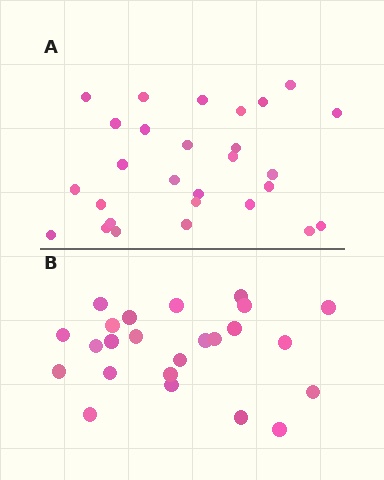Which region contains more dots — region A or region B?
Region A (the top region) has more dots.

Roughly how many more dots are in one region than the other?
Region A has about 4 more dots than region B.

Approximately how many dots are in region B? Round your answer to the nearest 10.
About 20 dots. (The exact count is 24, which rounds to 20.)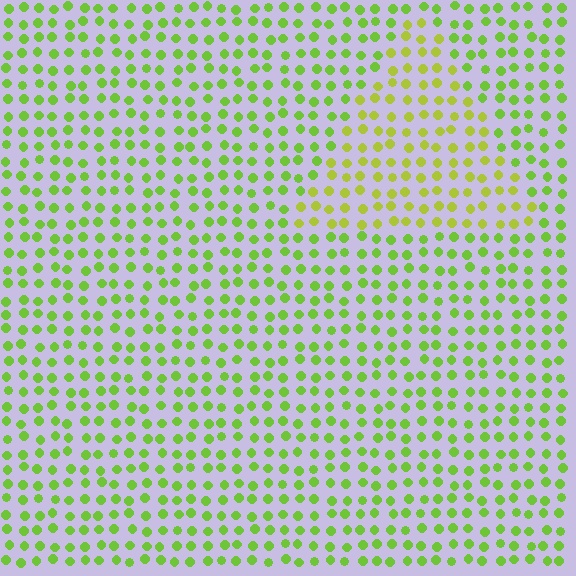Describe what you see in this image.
The image is filled with small lime elements in a uniform arrangement. A triangle-shaped region is visible where the elements are tinted to a slightly different hue, forming a subtle color boundary.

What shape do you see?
I see a triangle.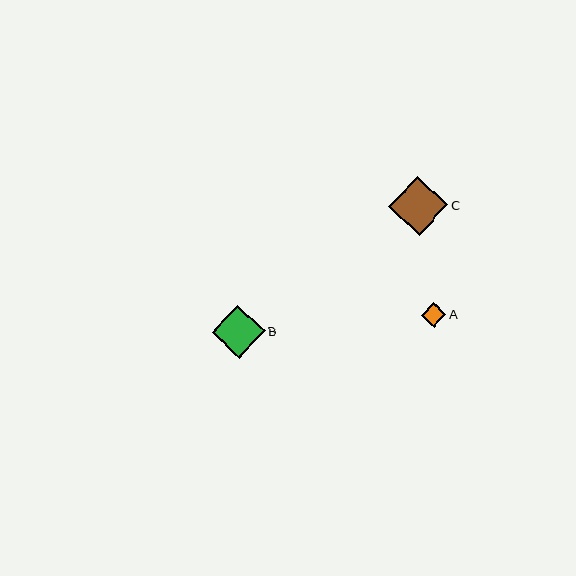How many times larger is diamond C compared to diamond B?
Diamond C is approximately 1.1 times the size of diamond B.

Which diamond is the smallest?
Diamond A is the smallest with a size of approximately 25 pixels.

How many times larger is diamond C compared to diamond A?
Diamond C is approximately 2.4 times the size of diamond A.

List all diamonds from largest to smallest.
From largest to smallest: C, B, A.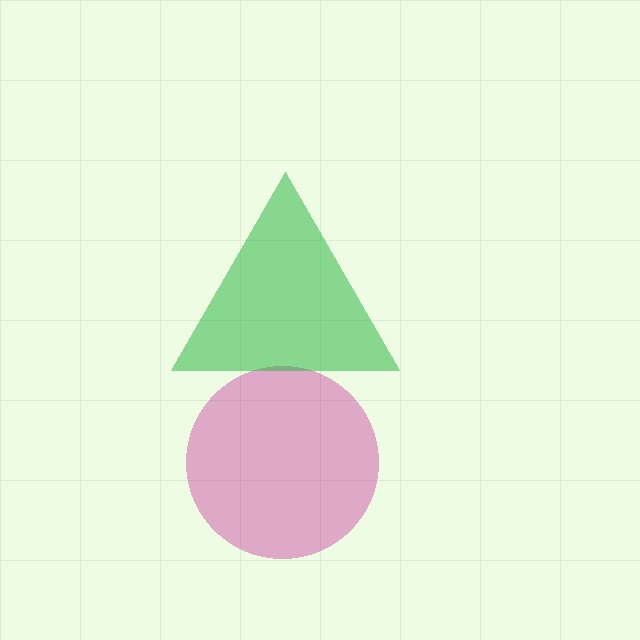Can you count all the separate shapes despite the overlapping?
Yes, there are 2 separate shapes.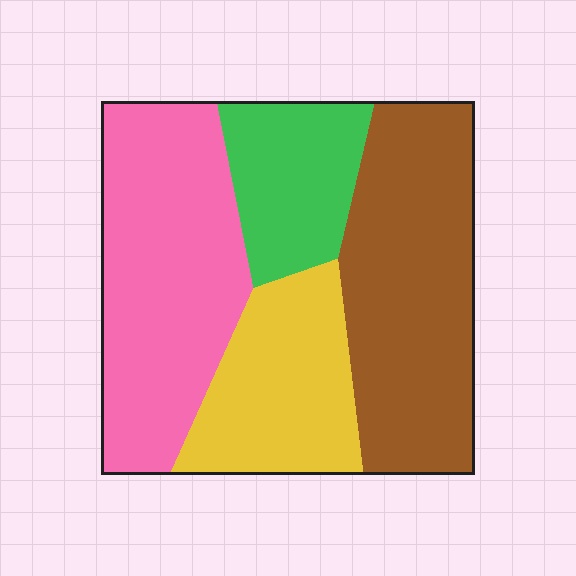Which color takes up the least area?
Green, at roughly 15%.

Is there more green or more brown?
Brown.